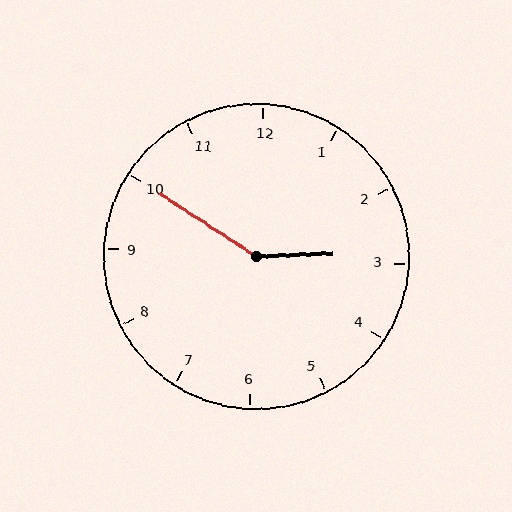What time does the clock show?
2:50.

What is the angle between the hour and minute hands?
Approximately 145 degrees.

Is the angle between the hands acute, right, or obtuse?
It is obtuse.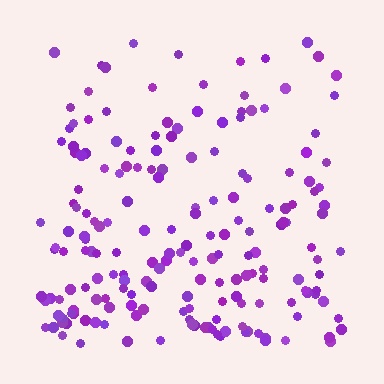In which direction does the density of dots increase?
From top to bottom, with the bottom side densest.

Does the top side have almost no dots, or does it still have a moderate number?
Still a moderate number, just noticeably fewer than the bottom.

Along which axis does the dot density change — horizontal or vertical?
Vertical.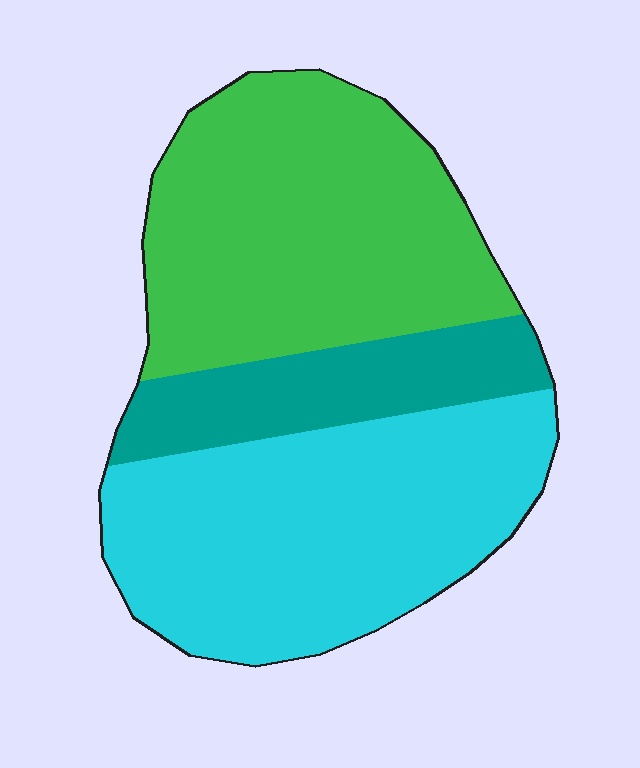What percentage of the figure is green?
Green takes up about two fifths (2/5) of the figure.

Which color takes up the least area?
Teal, at roughly 15%.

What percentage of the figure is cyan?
Cyan covers around 40% of the figure.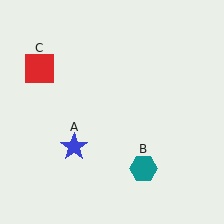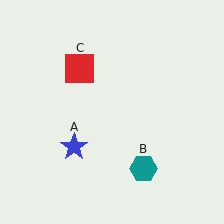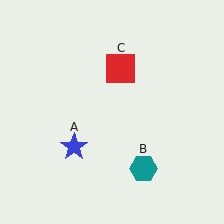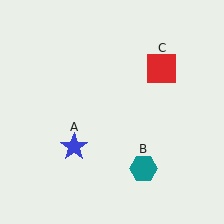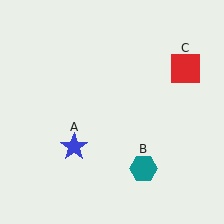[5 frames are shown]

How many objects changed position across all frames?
1 object changed position: red square (object C).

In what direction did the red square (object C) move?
The red square (object C) moved right.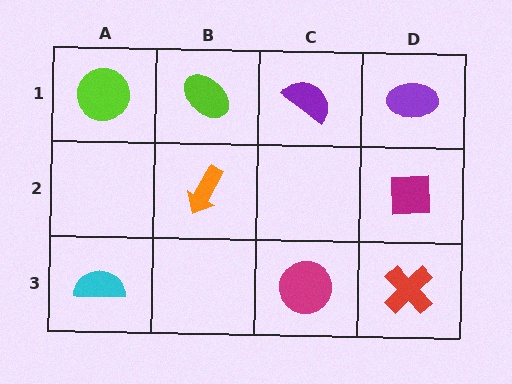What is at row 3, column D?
A red cross.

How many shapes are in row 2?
2 shapes.